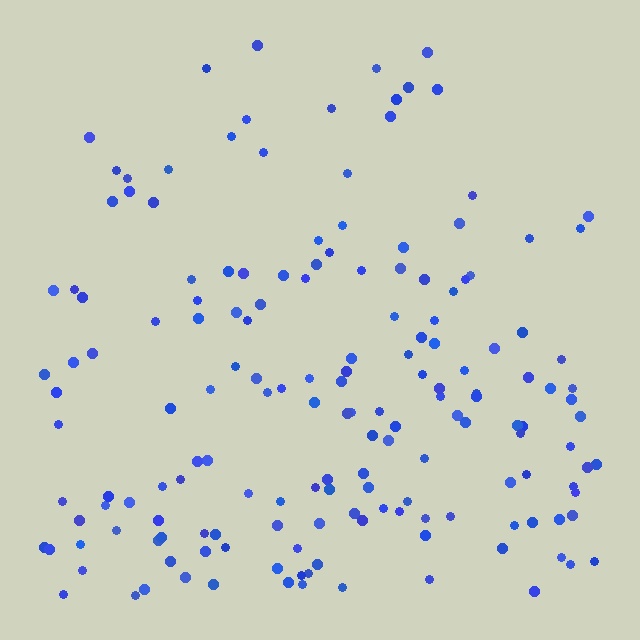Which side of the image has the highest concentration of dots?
The bottom.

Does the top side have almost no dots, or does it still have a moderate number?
Still a moderate number, just noticeably fewer than the bottom.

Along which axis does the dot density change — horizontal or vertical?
Vertical.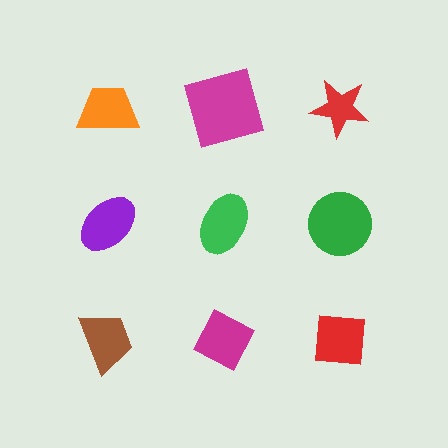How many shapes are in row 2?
3 shapes.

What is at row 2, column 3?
A green circle.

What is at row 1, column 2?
A magenta square.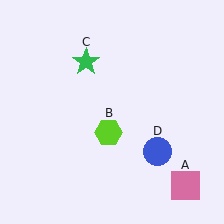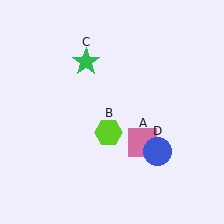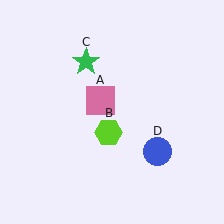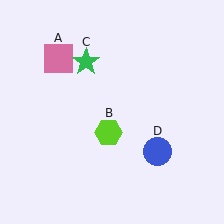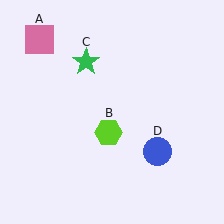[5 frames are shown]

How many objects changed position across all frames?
1 object changed position: pink square (object A).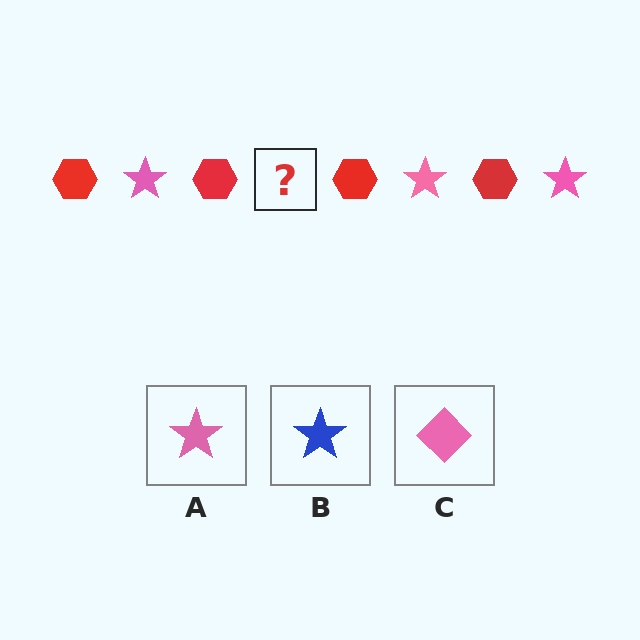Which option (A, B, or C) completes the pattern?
A.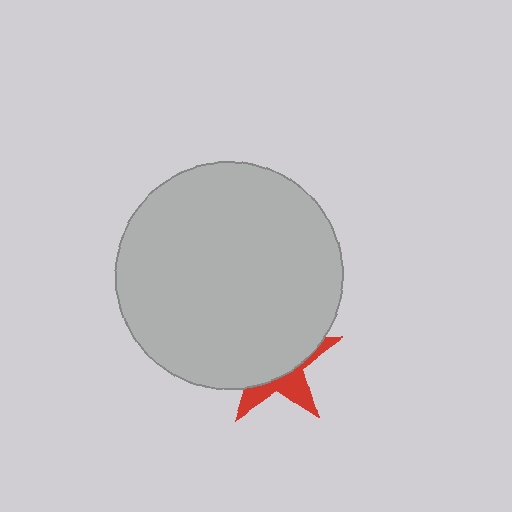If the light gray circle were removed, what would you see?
You would see the complete red star.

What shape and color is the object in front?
The object in front is a light gray circle.